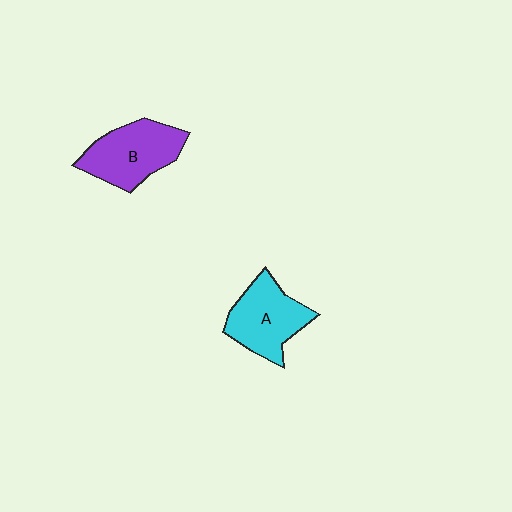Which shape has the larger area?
Shape B (purple).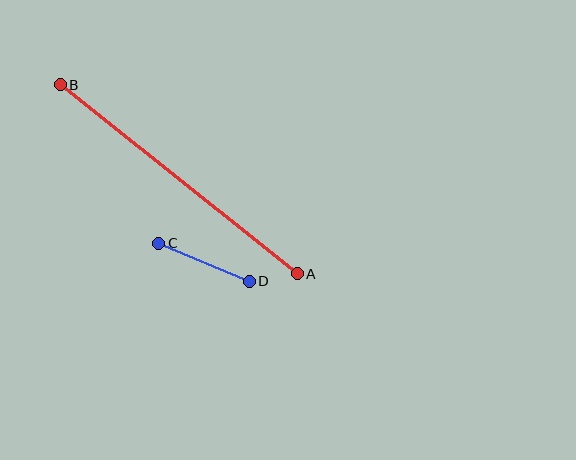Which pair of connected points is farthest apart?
Points A and B are farthest apart.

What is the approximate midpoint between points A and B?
The midpoint is at approximately (179, 179) pixels.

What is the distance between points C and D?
The distance is approximately 98 pixels.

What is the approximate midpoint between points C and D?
The midpoint is at approximately (204, 262) pixels.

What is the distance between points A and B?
The distance is approximately 303 pixels.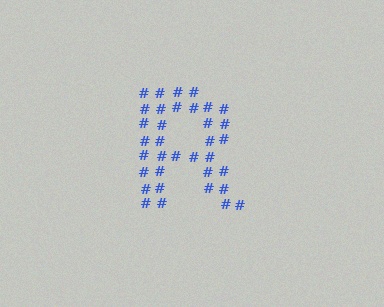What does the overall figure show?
The overall figure shows the letter R.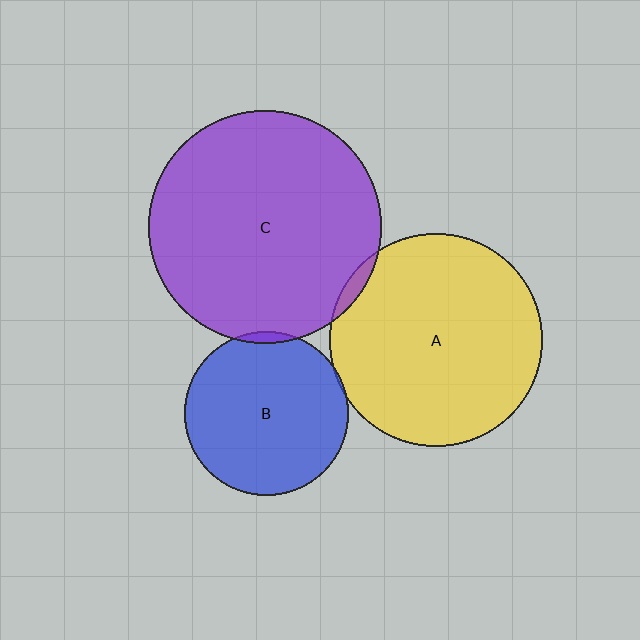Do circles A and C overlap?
Yes.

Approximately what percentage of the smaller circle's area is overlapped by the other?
Approximately 5%.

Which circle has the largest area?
Circle C (purple).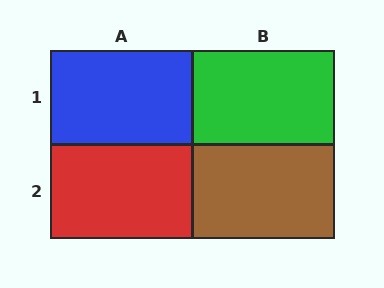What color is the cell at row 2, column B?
Brown.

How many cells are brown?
1 cell is brown.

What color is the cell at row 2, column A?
Red.